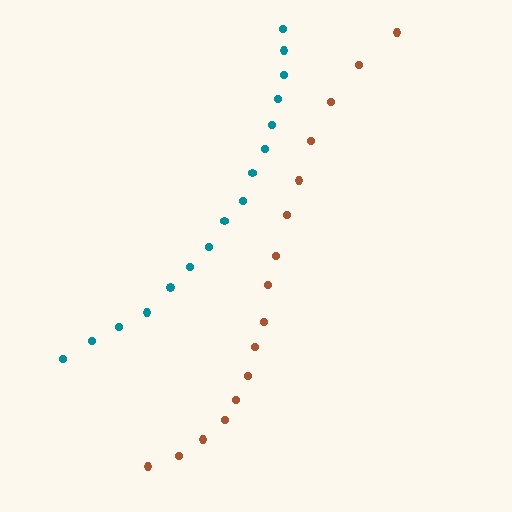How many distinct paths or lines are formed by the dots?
There are 2 distinct paths.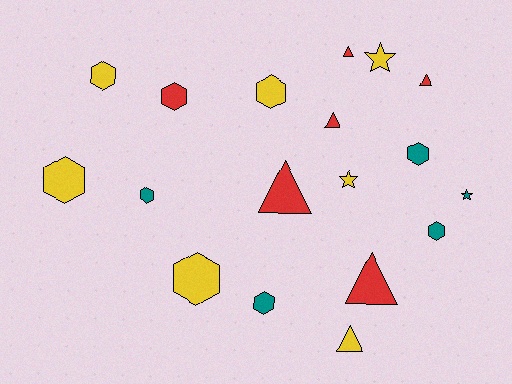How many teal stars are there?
There is 1 teal star.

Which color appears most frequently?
Yellow, with 7 objects.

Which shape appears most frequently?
Hexagon, with 9 objects.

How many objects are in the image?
There are 18 objects.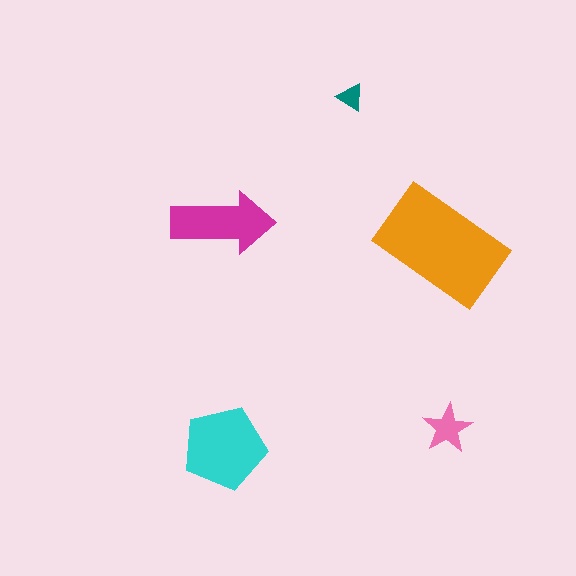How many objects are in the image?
There are 5 objects in the image.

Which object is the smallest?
The teal triangle.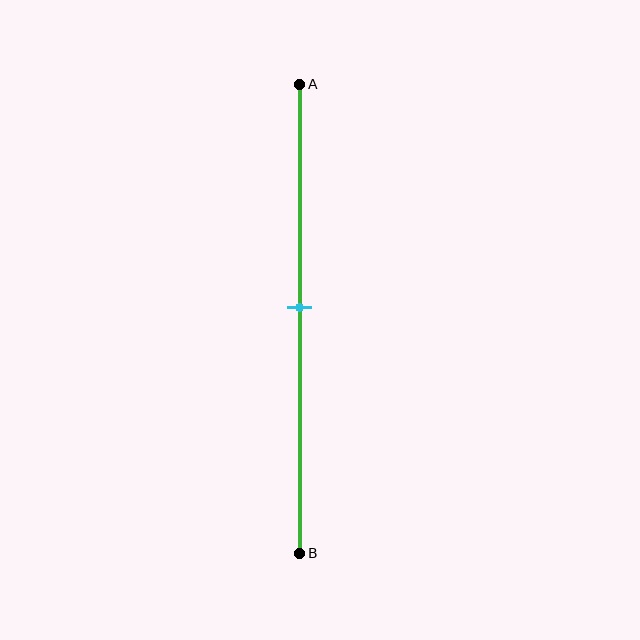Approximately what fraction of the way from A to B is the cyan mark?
The cyan mark is approximately 50% of the way from A to B.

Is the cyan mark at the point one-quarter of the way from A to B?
No, the mark is at about 50% from A, not at the 25% one-quarter point.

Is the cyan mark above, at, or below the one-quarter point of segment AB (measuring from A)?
The cyan mark is below the one-quarter point of segment AB.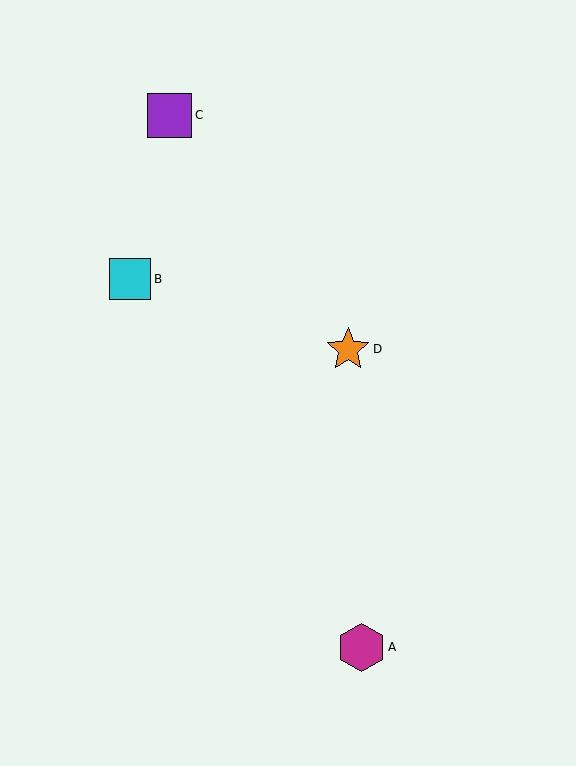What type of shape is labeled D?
Shape D is an orange star.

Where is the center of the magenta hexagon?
The center of the magenta hexagon is at (361, 647).